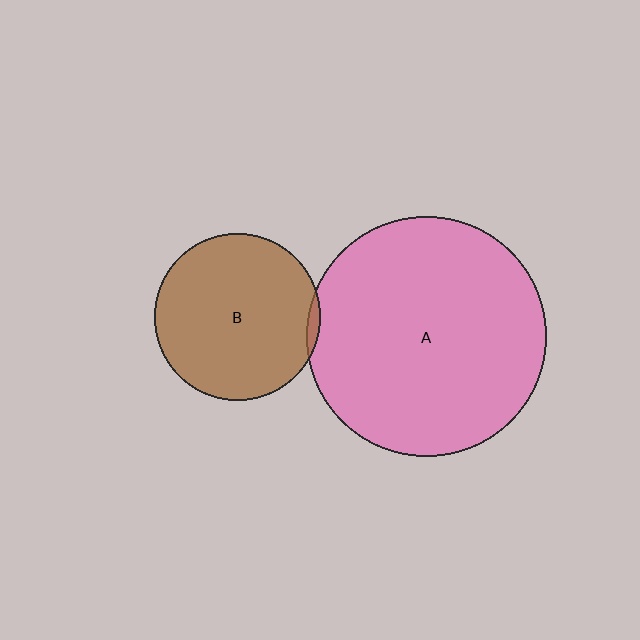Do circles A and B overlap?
Yes.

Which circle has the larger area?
Circle A (pink).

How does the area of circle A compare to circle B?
Approximately 2.1 times.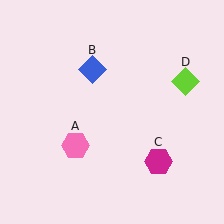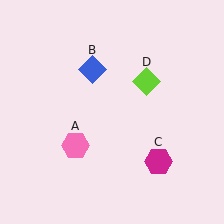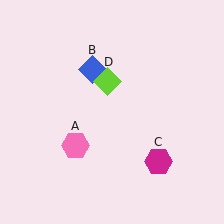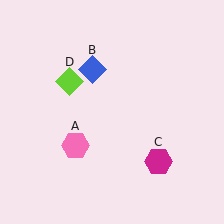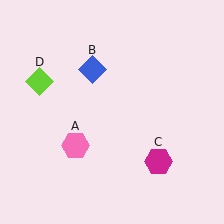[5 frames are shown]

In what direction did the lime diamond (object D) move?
The lime diamond (object D) moved left.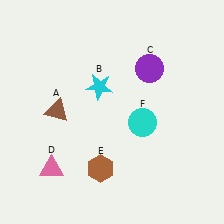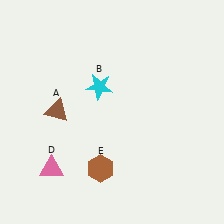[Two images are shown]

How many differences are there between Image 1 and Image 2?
There are 2 differences between the two images.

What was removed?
The cyan circle (F), the purple circle (C) were removed in Image 2.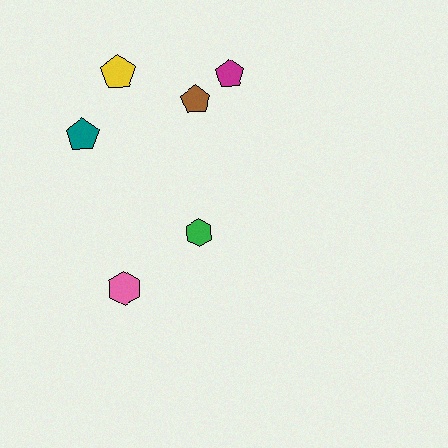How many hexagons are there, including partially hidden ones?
There are 2 hexagons.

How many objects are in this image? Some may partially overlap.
There are 6 objects.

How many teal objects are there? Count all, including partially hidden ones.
There is 1 teal object.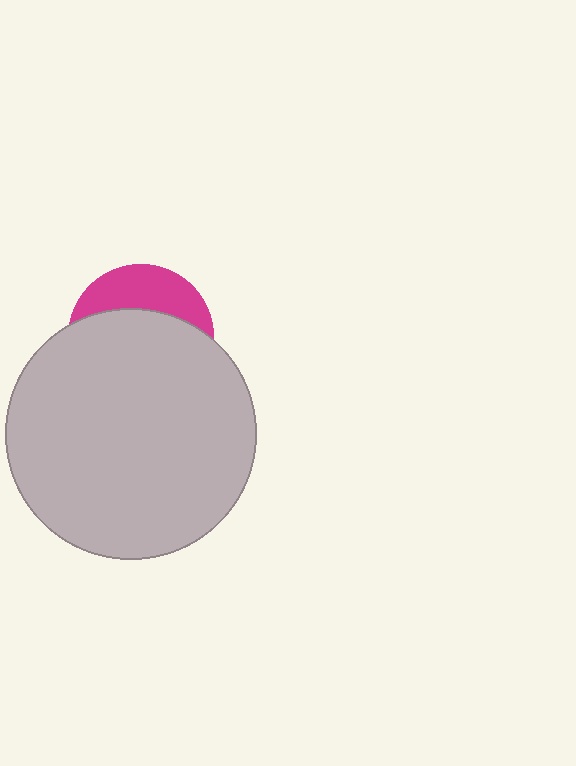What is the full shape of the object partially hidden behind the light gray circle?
The partially hidden object is a magenta circle.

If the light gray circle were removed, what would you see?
You would see the complete magenta circle.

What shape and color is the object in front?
The object in front is a light gray circle.